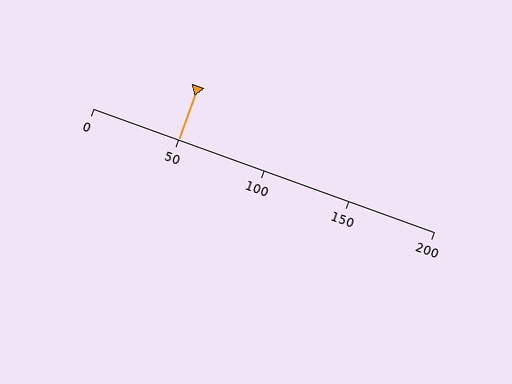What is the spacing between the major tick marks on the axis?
The major ticks are spaced 50 apart.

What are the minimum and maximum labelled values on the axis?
The axis runs from 0 to 200.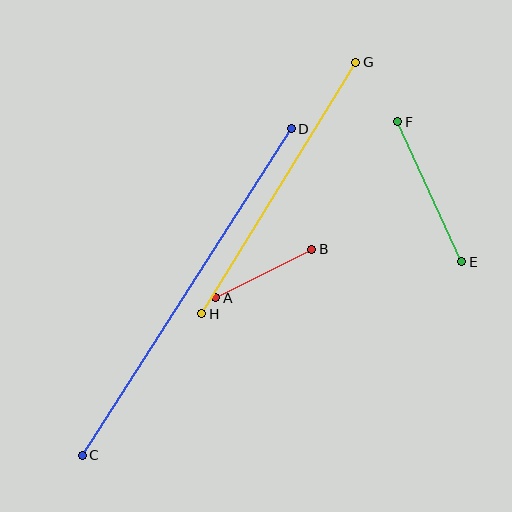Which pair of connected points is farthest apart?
Points C and D are farthest apart.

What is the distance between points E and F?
The distance is approximately 154 pixels.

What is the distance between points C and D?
The distance is approximately 388 pixels.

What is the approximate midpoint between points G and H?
The midpoint is at approximately (279, 188) pixels.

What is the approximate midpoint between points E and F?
The midpoint is at approximately (430, 192) pixels.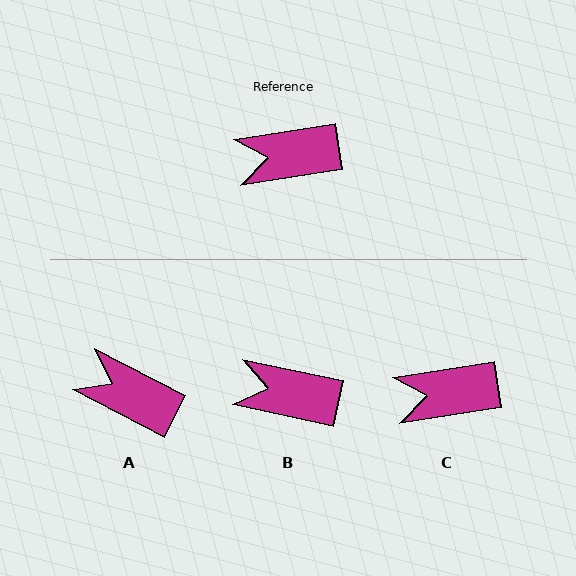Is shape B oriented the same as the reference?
No, it is off by about 21 degrees.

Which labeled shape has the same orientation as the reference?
C.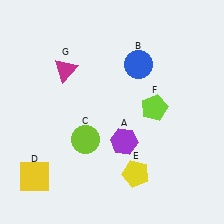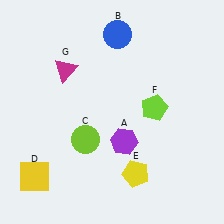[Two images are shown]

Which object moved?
The blue circle (B) moved up.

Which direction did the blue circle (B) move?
The blue circle (B) moved up.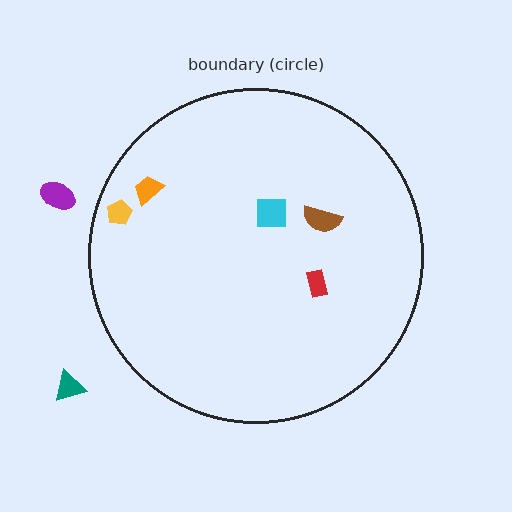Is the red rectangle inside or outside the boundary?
Inside.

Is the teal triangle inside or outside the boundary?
Outside.